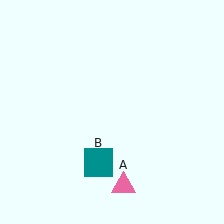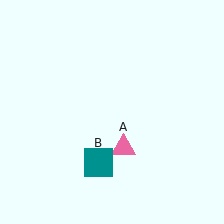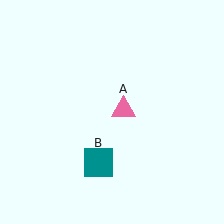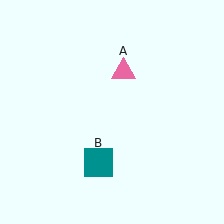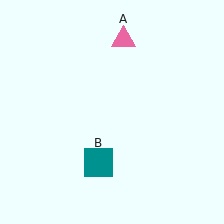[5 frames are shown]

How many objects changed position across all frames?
1 object changed position: pink triangle (object A).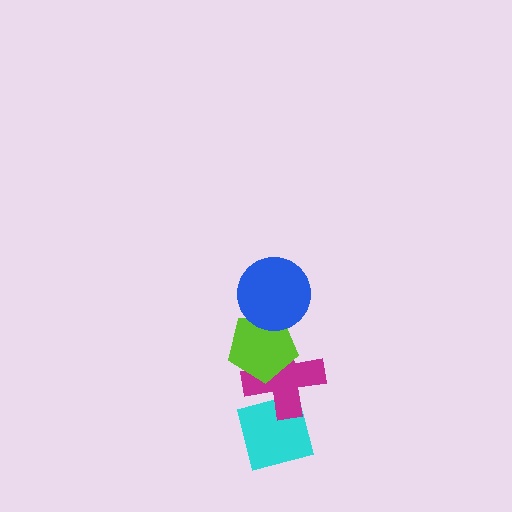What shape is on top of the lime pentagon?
The blue circle is on top of the lime pentagon.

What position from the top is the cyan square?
The cyan square is 4th from the top.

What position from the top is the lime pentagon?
The lime pentagon is 2nd from the top.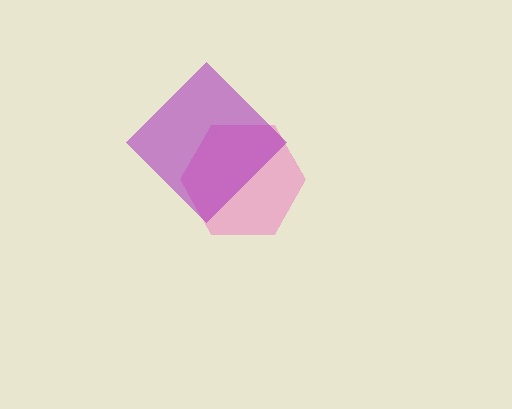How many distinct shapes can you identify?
There are 2 distinct shapes: a pink hexagon, a purple diamond.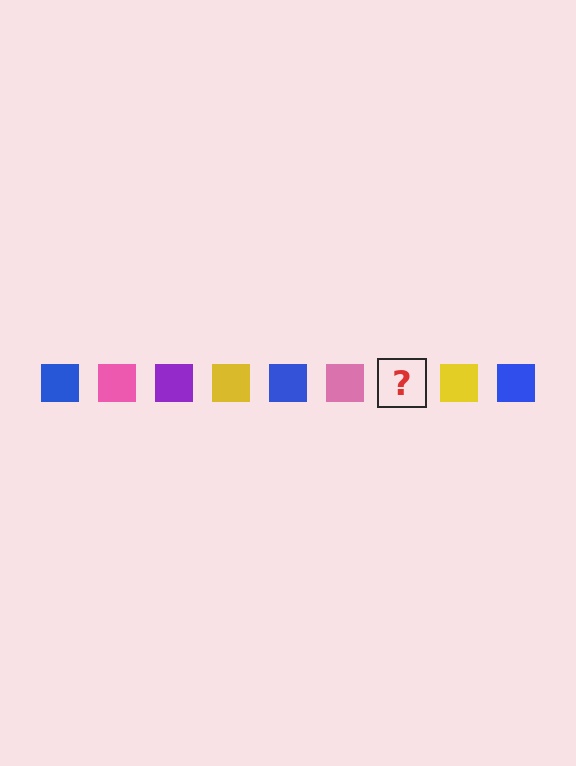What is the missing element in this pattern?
The missing element is a purple square.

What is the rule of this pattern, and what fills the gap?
The rule is that the pattern cycles through blue, pink, purple, yellow squares. The gap should be filled with a purple square.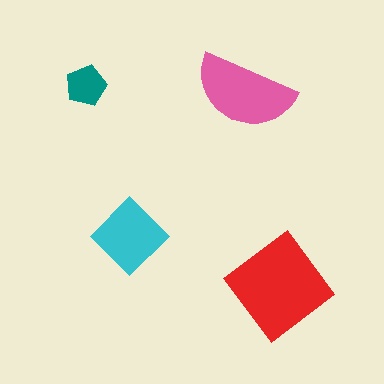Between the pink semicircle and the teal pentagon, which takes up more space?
The pink semicircle.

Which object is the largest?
The red diamond.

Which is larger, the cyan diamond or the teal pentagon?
The cyan diamond.